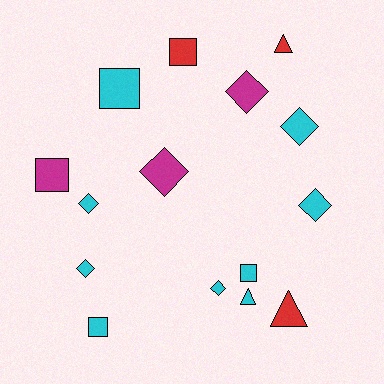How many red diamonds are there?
There are no red diamonds.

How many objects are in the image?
There are 15 objects.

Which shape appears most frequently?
Diamond, with 7 objects.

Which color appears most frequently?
Cyan, with 9 objects.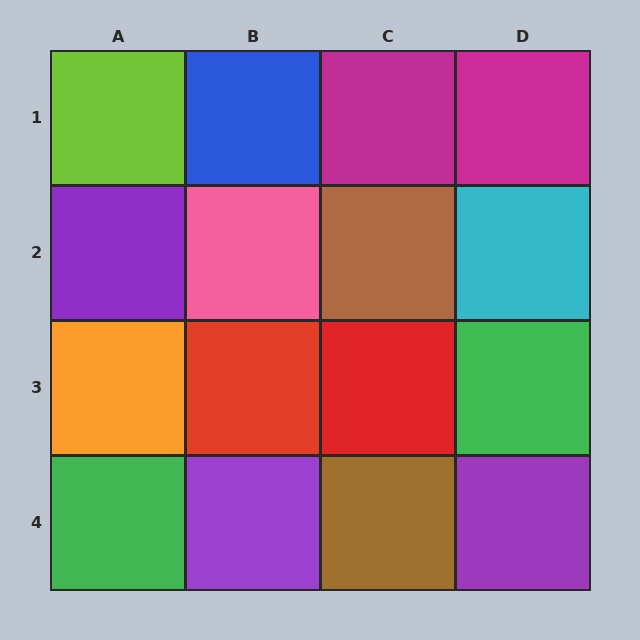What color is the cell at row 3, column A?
Orange.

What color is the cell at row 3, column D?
Green.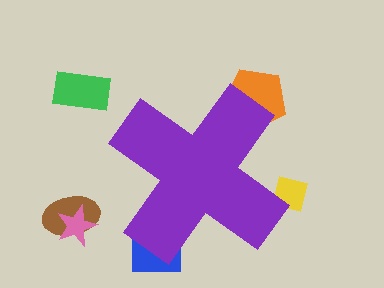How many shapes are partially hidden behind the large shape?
3 shapes are partially hidden.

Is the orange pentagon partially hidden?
Yes, the orange pentagon is partially hidden behind the purple cross.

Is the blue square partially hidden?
Yes, the blue square is partially hidden behind the purple cross.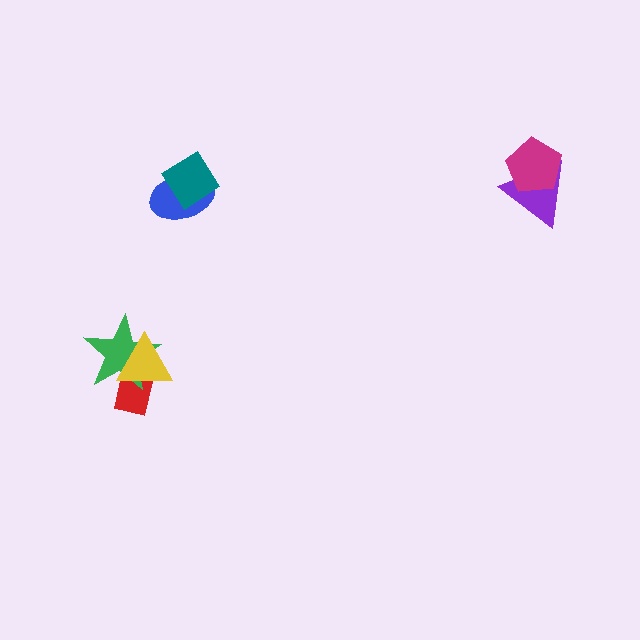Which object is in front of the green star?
The yellow triangle is in front of the green star.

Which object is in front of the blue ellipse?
The teal diamond is in front of the blue ellipse.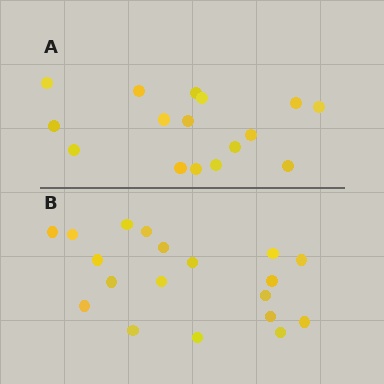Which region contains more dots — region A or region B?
Region B (the bottom region) has more dots.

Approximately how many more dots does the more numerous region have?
Region B has just a few more — roughly 2 or 3 more dots than region A.